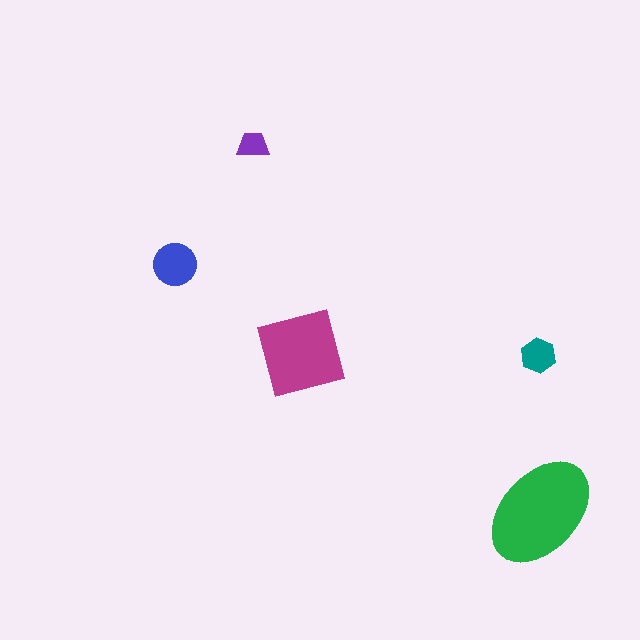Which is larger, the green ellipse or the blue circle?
The green ellipse.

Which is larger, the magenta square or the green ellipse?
The green ellipse.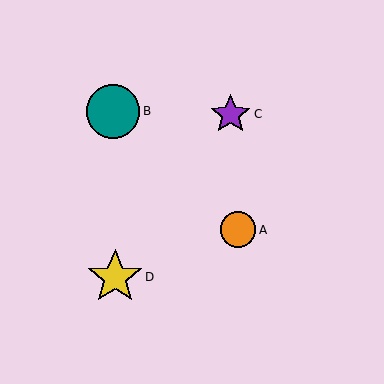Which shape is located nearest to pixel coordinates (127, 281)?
The yellow star (labeled D) at (115, 277) is nearest to that location.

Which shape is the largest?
The yellow star (labeled D) is the largest.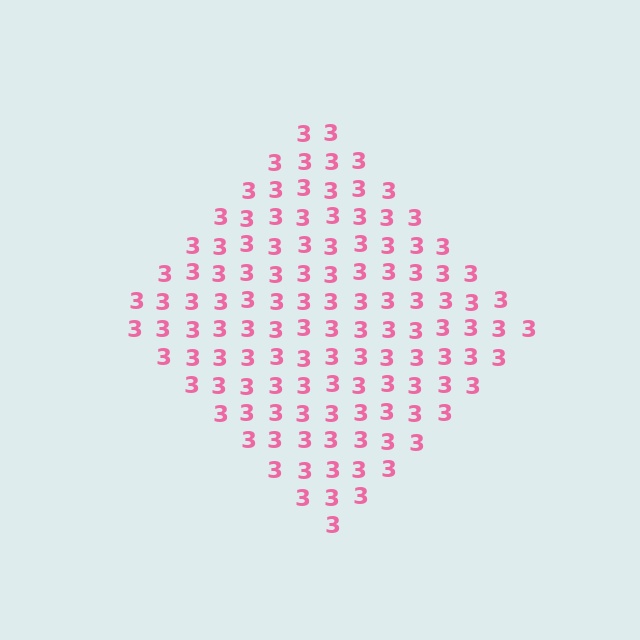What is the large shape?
The large shape is a diamond.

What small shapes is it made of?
It is made of small digit 3's.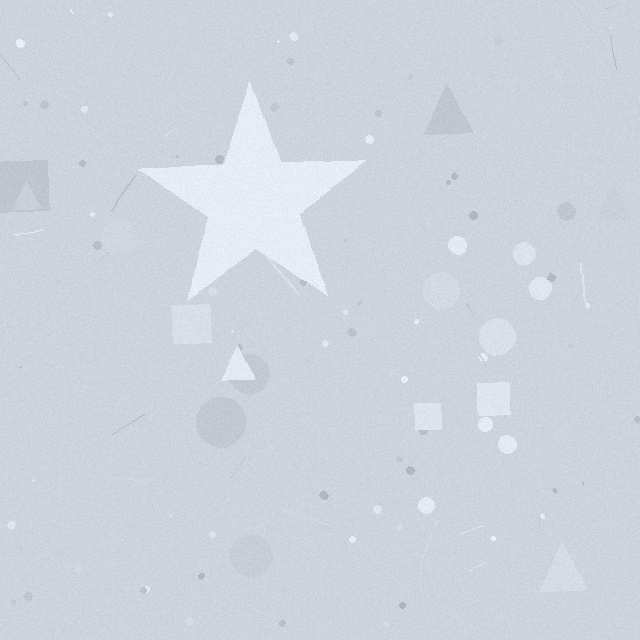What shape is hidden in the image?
A star is hidden in the image.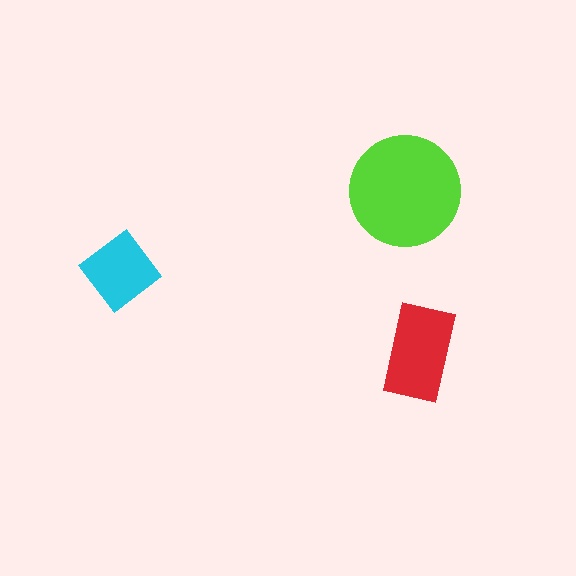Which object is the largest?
The lime circle.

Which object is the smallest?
The cyan diamond.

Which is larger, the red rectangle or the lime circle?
The lime circle.